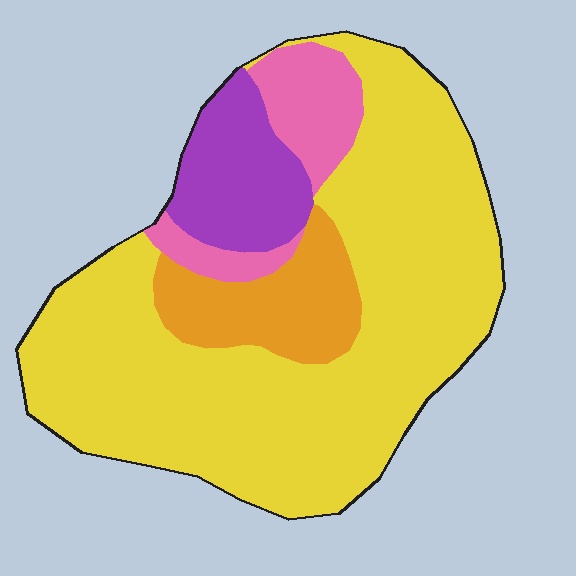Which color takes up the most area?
Yellow, at roughly 65%.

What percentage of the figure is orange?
Orange covers 12% of the figure.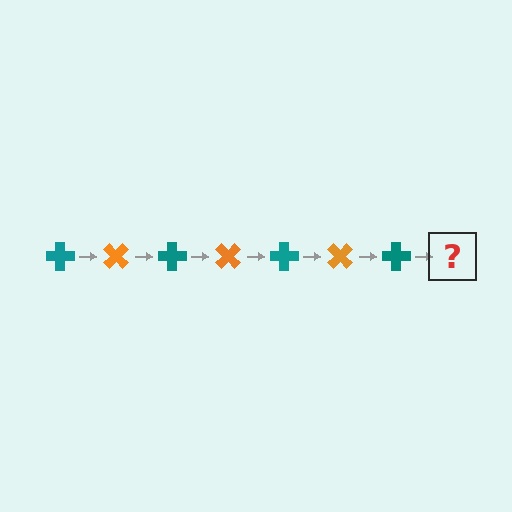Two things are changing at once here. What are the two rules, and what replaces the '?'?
The two rules are that it rotates 45 degrees each step and the color cycles through teal and orange. The '?' should be an orange cross, rotated 315 degrees from the start.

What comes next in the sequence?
The next element should be an orange cross, rotated 315 degrees from the start.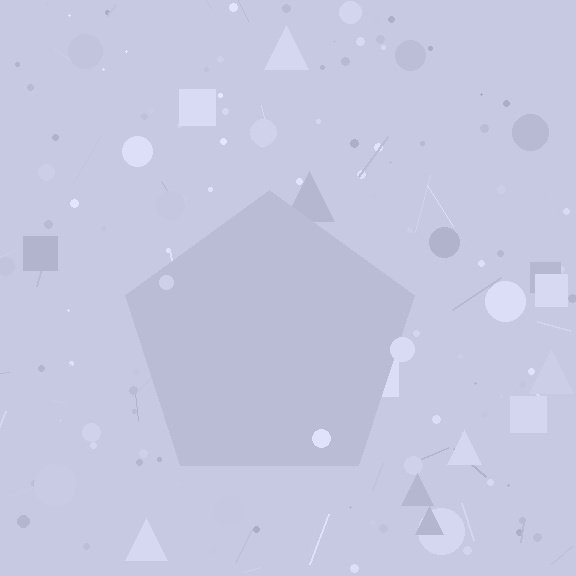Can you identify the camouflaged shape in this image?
The camouflaged shape is a pentagon.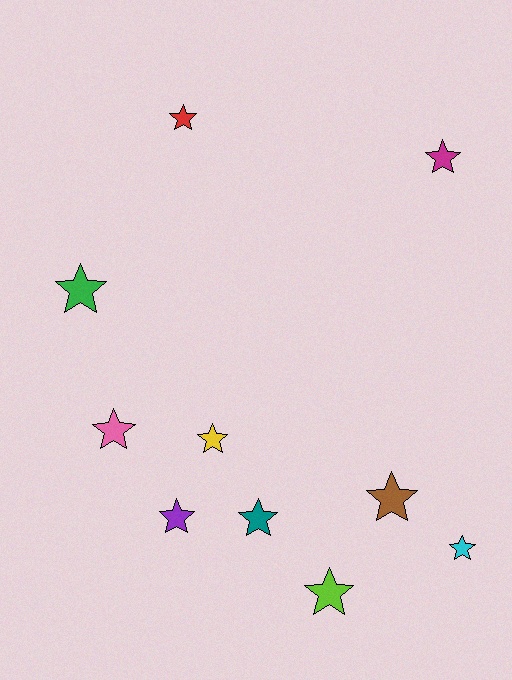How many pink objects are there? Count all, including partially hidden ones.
There is 1 pink object.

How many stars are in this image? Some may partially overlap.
There are 10 stars.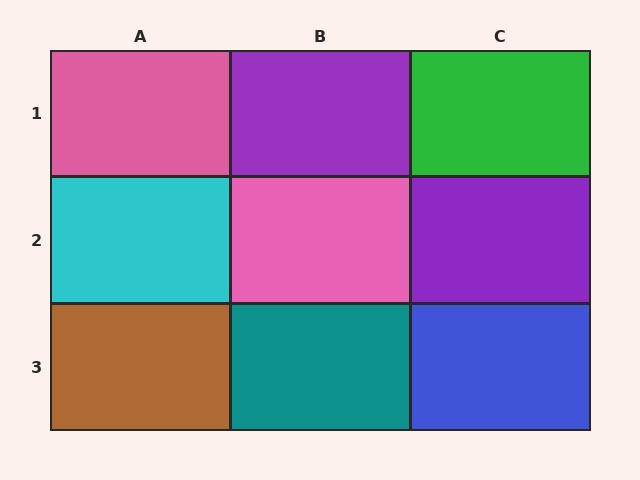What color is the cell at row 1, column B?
Purple.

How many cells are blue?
1 cell is blue.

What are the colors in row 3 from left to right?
Brown, teal, blue.